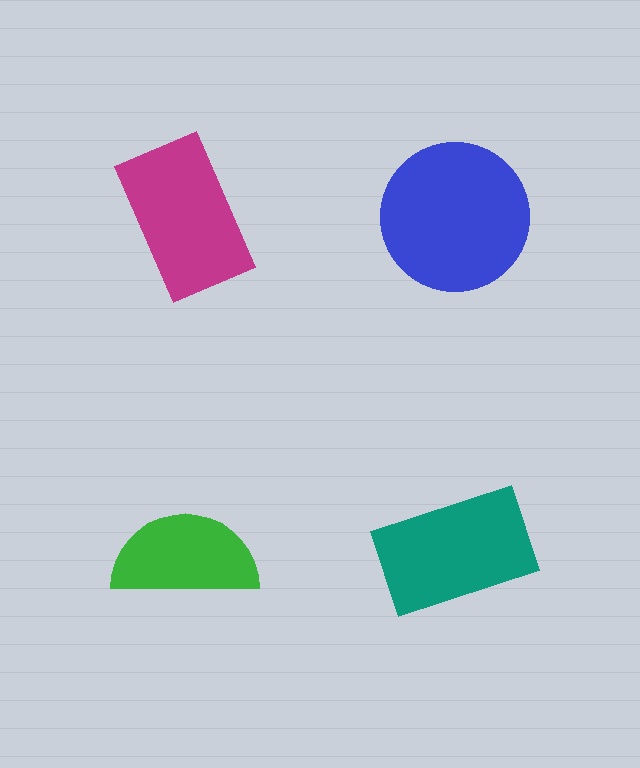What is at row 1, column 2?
A blue circle.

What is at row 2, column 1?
A green semicircle.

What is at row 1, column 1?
A magenta rectangle.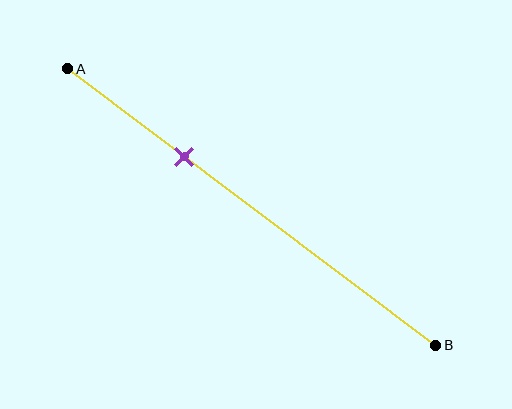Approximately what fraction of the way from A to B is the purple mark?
The purple mark is approximately 30% of the way from A to B.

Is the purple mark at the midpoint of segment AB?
No, the mark is at about 30% from A, not at the 50% midpoint.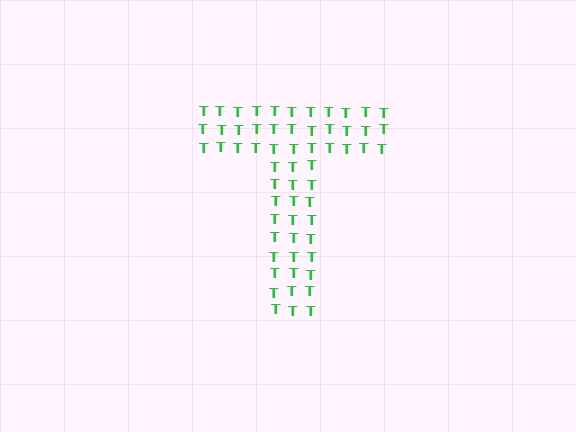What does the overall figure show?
The overall figure shows the letter T.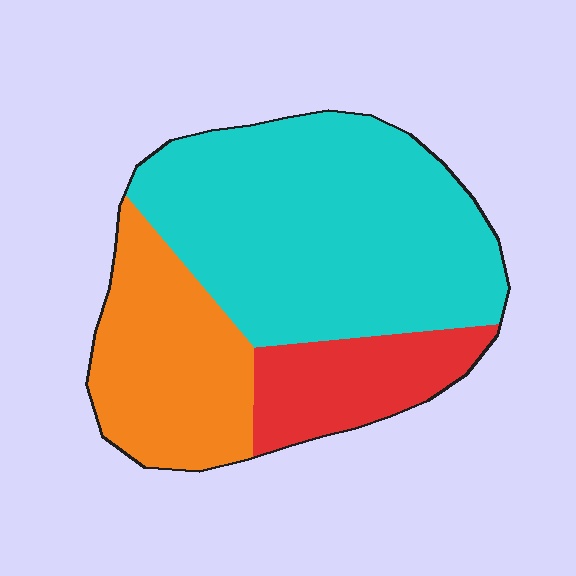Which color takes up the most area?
Cyan, at roughly 55%.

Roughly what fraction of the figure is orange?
Orange takes up between a sixth and a third of the figure.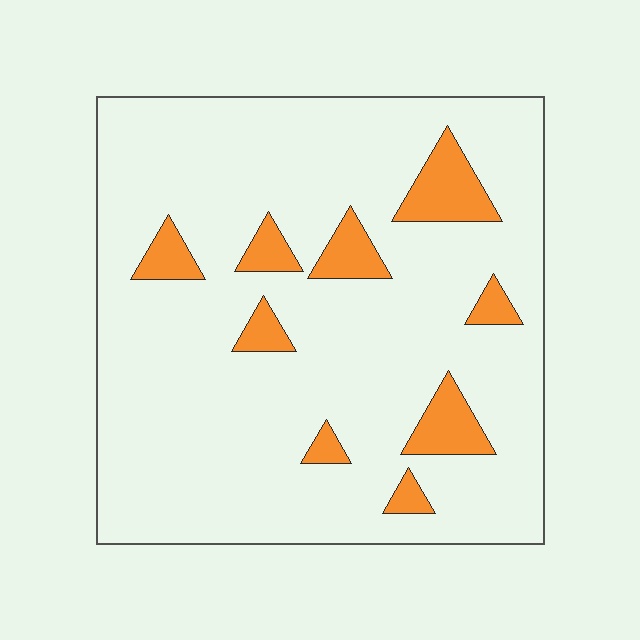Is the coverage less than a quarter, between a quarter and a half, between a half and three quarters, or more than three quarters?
Less than a quarter.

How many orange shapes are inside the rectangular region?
9.